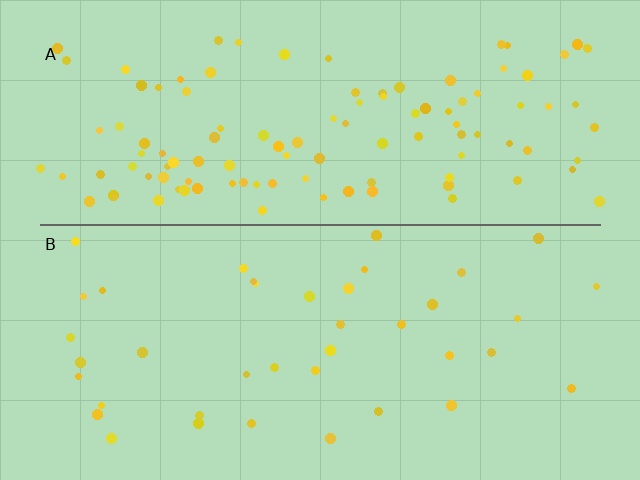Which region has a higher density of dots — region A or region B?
A (the top).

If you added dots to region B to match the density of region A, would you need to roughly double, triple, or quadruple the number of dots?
Approximately triple.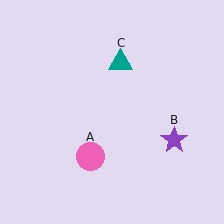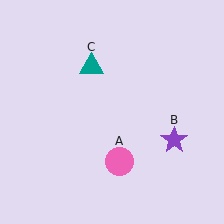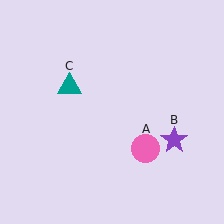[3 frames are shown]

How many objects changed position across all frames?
2 objects changed position: pink circle (object A), teal triangle (object C).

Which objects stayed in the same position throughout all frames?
Purple star (object B) remained stationary.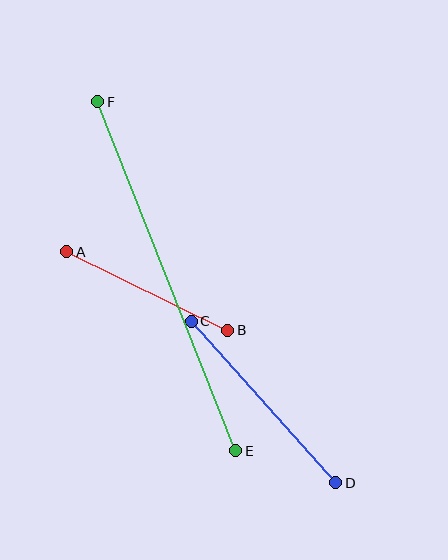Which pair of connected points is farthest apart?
Points E and F are farthest apart.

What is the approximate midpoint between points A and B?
The midpoint is at approximately (147, 291) pixels.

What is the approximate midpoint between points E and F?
The midpoint is at approximately (167, 276) pixels.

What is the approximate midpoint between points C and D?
The midpoint is at approximately (263, 402) pixels.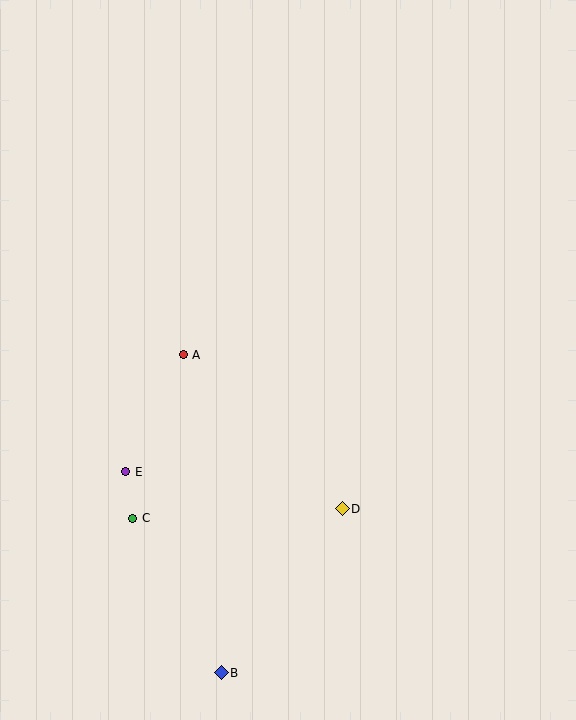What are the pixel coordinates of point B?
Point B is at (221, 673).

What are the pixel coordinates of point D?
Point D is at (342, 509).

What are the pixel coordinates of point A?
Point A is at (183, 355).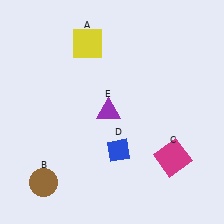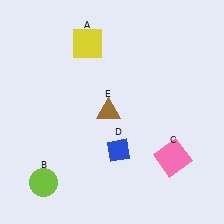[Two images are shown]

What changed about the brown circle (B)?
In Image 1, B is brown. In Image 2, it changed to lime.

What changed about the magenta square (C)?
In Image 1, C is magenta. In Image 2, it changed to pink.